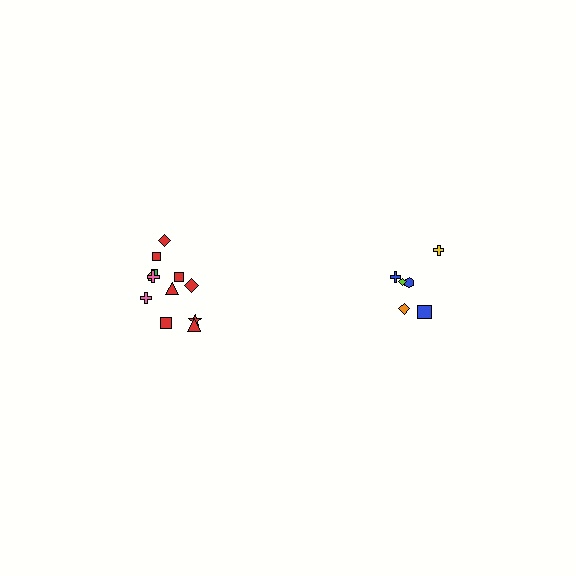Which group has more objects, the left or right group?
The left group.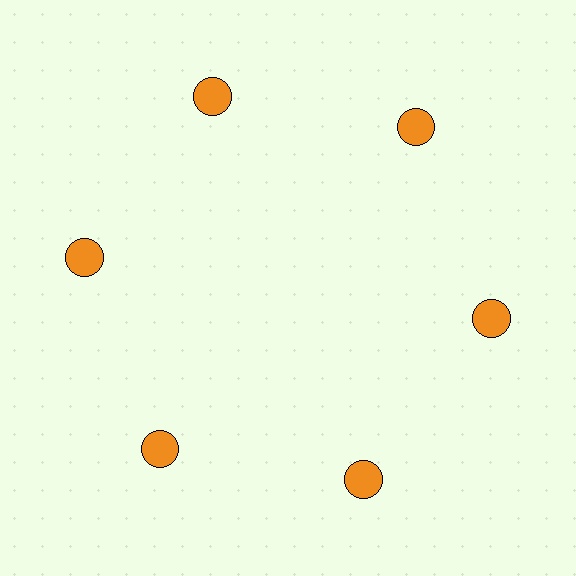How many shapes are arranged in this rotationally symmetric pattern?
There are 6 shapes, arranged in 6 groups of 1.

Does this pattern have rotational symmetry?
Yes, this pattern has 6-fold rotational symmetry. It looks the same after rotating 60 degrees around the center.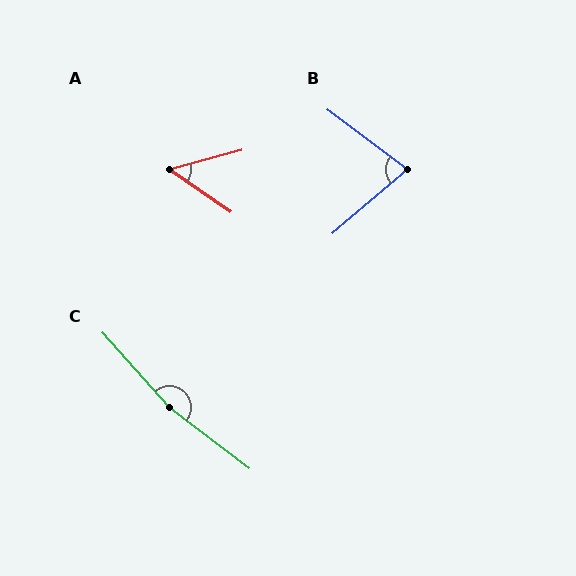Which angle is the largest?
C, at approximately 169 degrees.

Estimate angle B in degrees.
Approximately 77 degrees.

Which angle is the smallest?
A, at approximately 50 degrees.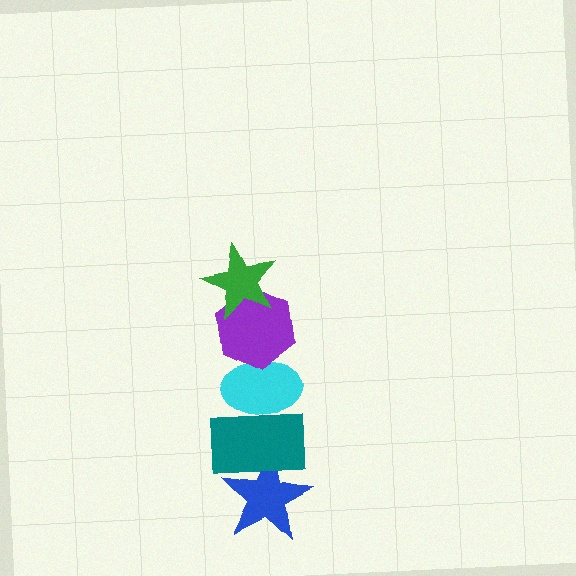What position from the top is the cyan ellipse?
The cyan ellipse is 3rd from the top.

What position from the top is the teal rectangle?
The teal rectangle is 4th from the top.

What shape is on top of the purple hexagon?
The green star is on top of the purple hexagon.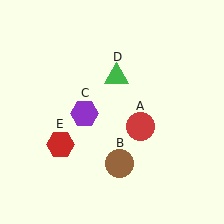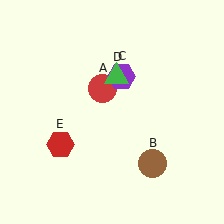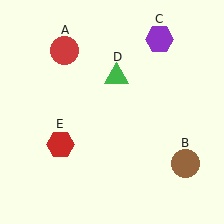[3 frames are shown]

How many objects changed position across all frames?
3 objects changed position: red circle (object A), brown circle (object B), purple hexagon (object C).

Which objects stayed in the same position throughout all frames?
Green triangle (object D) and red hexagon (object E) remained stationary.